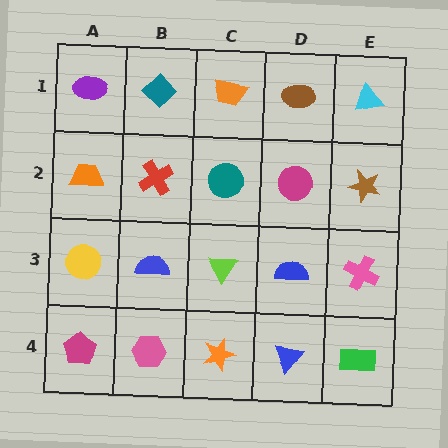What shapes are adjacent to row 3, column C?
A teal circle (row 2, column C), an orange star (row 4, column C), a blue semicircle (row 3, column B), a blue semicircle (row 3, column D).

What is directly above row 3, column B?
A red cross.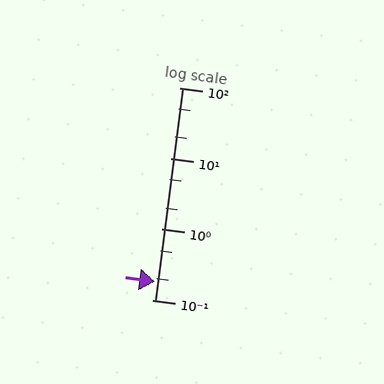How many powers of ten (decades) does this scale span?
The scale spans 3 decades, from 0.1 to 100.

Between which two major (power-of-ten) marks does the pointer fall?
The pointer is between 0.1 and 1.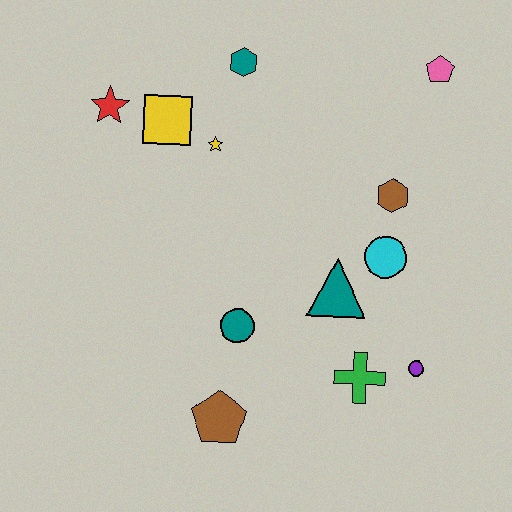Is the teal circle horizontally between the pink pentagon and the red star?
Yes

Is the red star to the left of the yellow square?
Yes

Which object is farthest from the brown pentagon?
The pink pentagon is farthest from the brown pentagon.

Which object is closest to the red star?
The yellow square is closest to the red star.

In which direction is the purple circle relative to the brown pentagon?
The purple circle is to the right of the brown pentagon.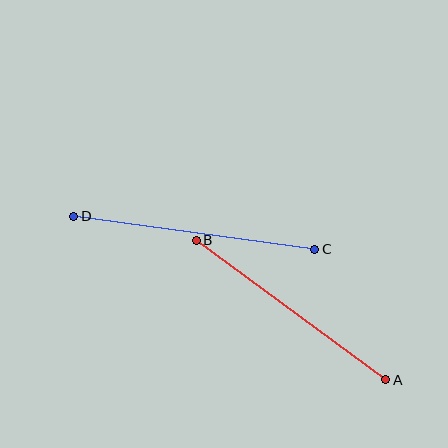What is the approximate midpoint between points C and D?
The midpoint is at approximately (194, 233) pixels.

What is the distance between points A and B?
The distance is approximately 236 pixels.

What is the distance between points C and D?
The distance is approximately 243 pixels.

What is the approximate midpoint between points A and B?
The midpoint is at approximately (291, 310) pixels.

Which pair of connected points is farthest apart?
Points C and D are farthest apart.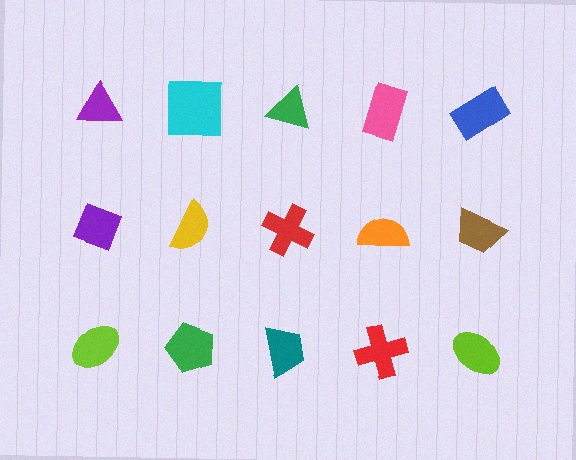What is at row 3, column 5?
A lime ellipse.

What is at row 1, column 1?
A purple triangle.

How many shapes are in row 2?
5 shapes.